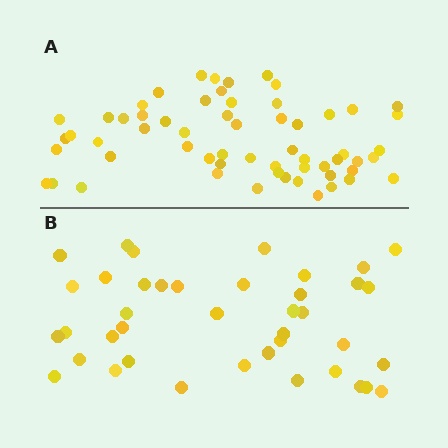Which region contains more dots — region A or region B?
Region A (the top region) has more dots.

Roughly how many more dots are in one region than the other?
Region A has approximately 20 more dots than region B.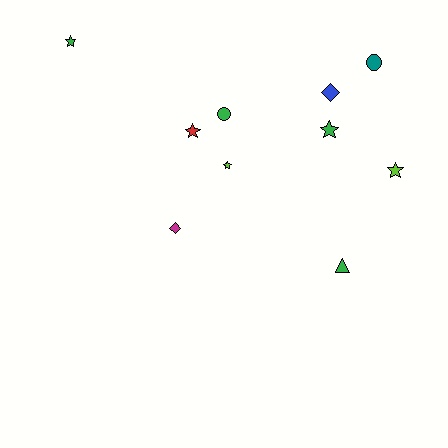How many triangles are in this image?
There is 1 triangle.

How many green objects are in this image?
There are 4 green objects.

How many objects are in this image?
There are 10 objects.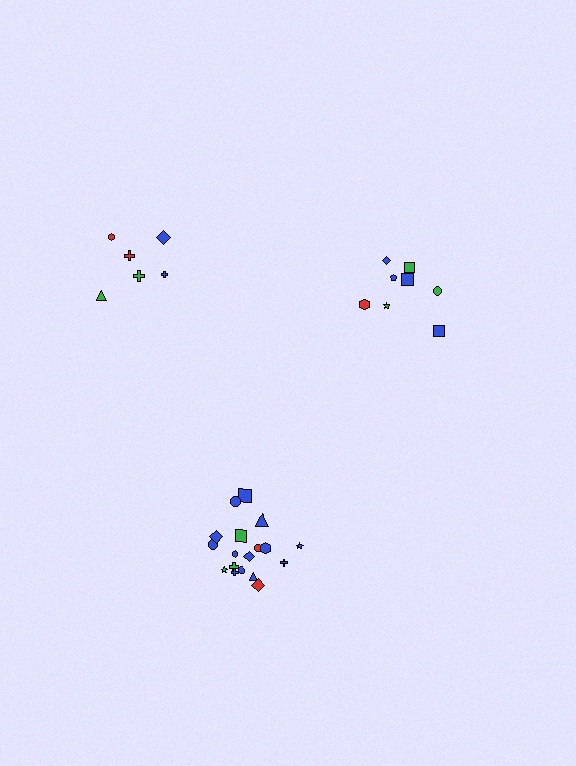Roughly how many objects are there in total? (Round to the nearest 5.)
Roughly 30 objects in total.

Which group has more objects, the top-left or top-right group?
The top-right group.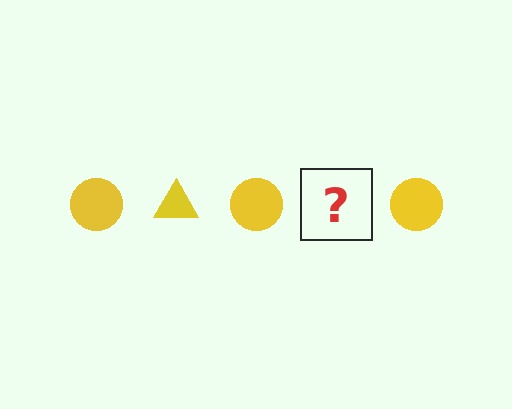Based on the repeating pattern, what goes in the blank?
The blank should be a yellow triangle.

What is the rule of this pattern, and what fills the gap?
The rule is that the pattern cycles through circle, triangle shapes in yellow. The gap should be filled with a yellow triangle.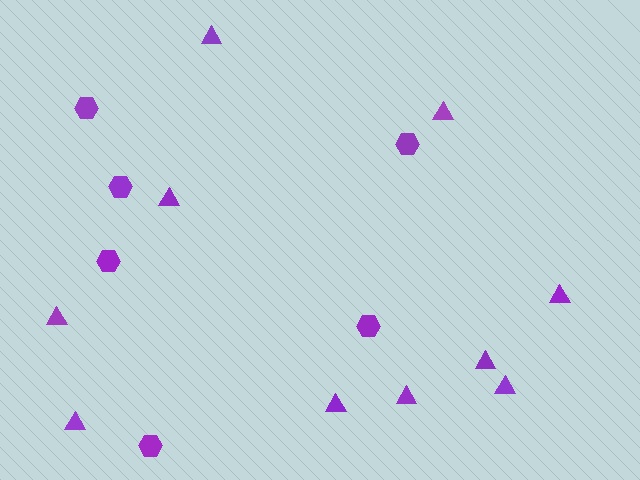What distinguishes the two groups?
There are 2 groups: one group of triangles (10) and one group of hexagons (6).